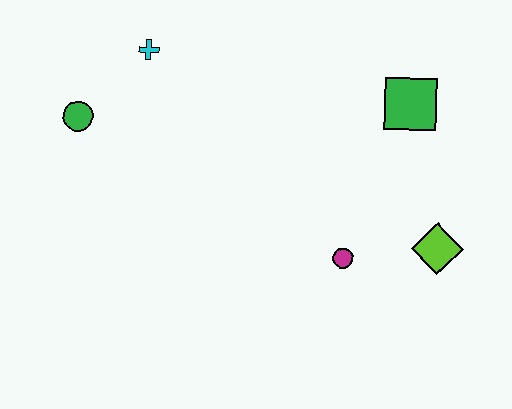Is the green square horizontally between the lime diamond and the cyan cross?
Yes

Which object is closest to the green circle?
The cyan cross is closest to the green circle.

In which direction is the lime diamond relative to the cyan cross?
The lime diamond is to the right of the cyan cross.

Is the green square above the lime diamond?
Yes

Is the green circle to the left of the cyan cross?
Yes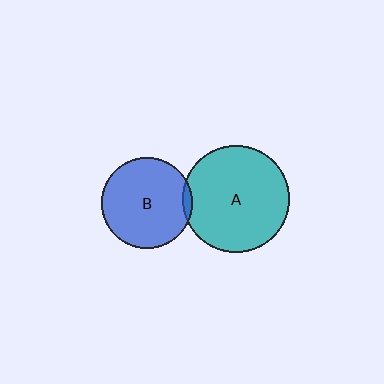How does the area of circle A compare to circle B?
Approximately 1.4 times.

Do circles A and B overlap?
Yes.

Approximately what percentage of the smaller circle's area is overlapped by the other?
Approximately 5%.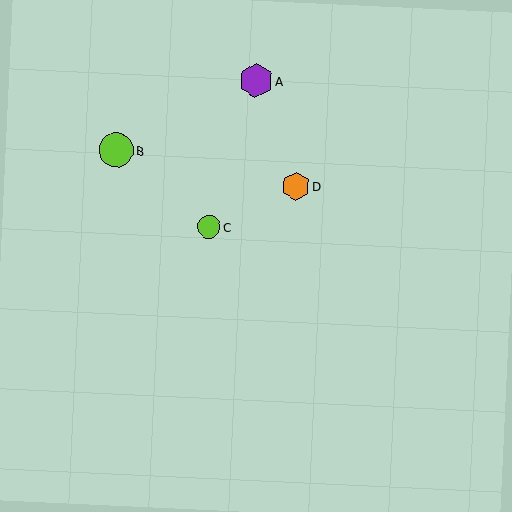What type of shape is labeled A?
Shape A is a purple hexagon.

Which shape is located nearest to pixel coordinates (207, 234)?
The lime circle (labeled C) at (209, 227) is nearest to that location.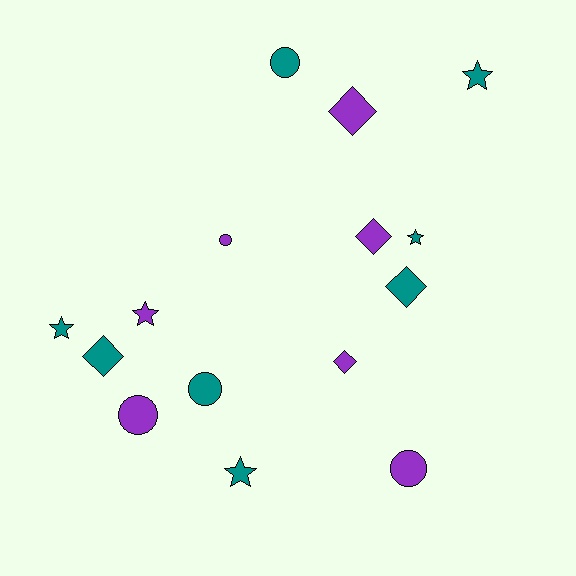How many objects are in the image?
There are 15 objects.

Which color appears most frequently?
Teal, with 8 objects.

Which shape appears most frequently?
Circle, with 5 objects.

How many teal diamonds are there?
There are 2 teal diamonds.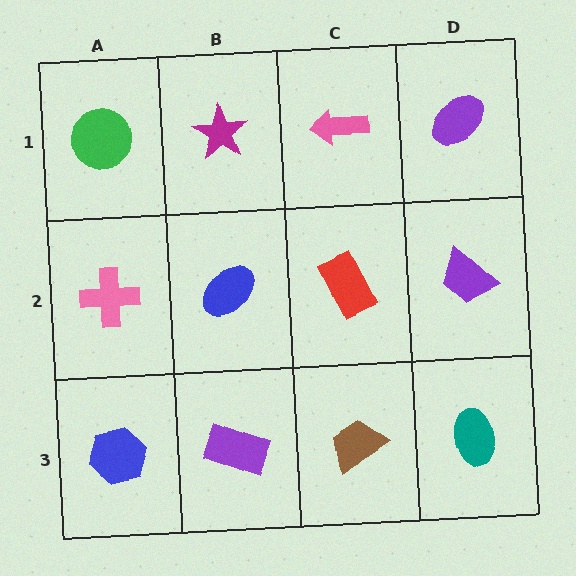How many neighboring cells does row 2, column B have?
4.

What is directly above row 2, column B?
A magenta star.